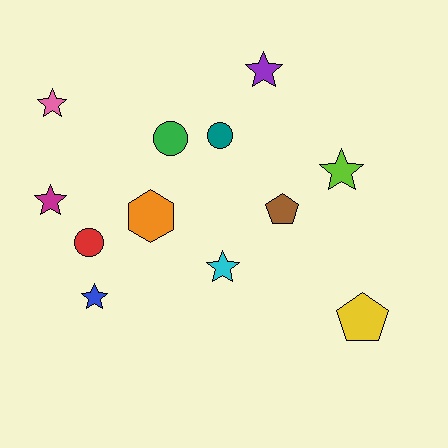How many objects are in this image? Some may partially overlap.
There are 12 objects.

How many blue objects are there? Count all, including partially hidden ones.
There is 1 blue object.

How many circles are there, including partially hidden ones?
There are 3 circles.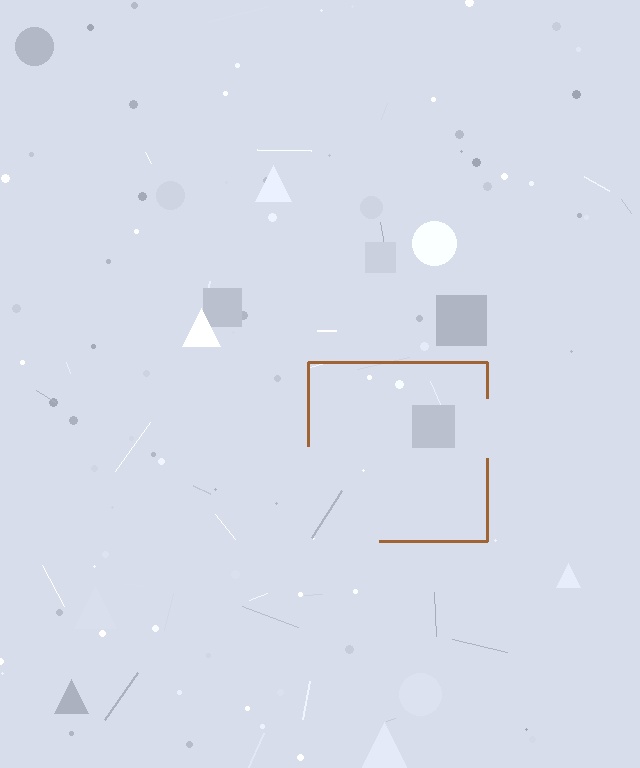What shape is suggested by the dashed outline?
The dashed outline suggests a square.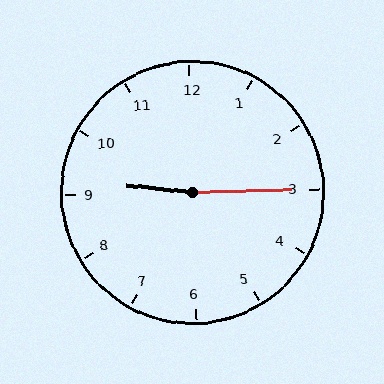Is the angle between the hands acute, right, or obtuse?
It is obtuse.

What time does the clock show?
9:15.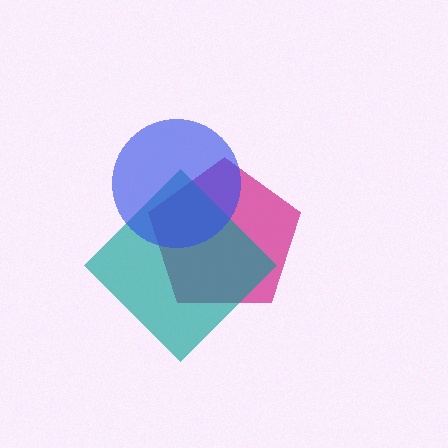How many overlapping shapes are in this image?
There are 3 overlapping shapes in the image.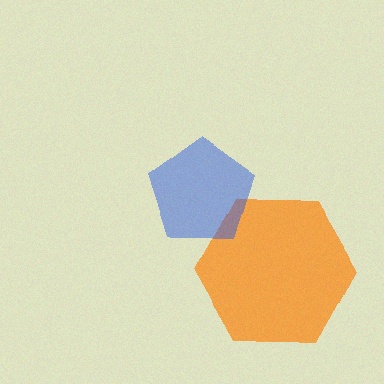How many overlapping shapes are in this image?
There are 2 overlapping shapes in the image.